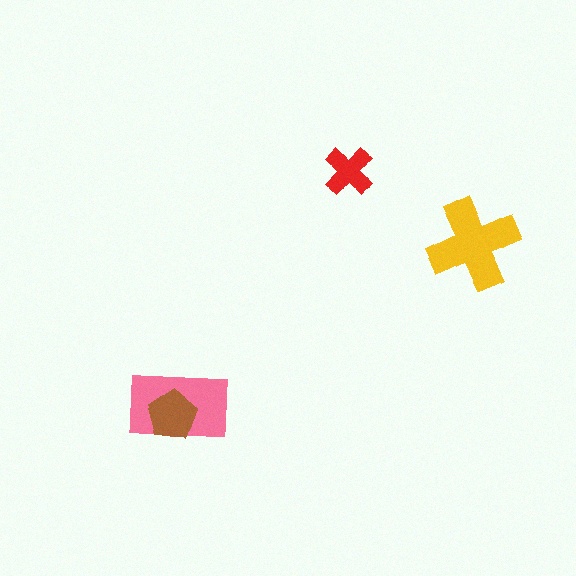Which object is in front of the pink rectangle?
The brown pentagon is in front of the pink rectangle.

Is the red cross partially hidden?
No, no other shape covers it.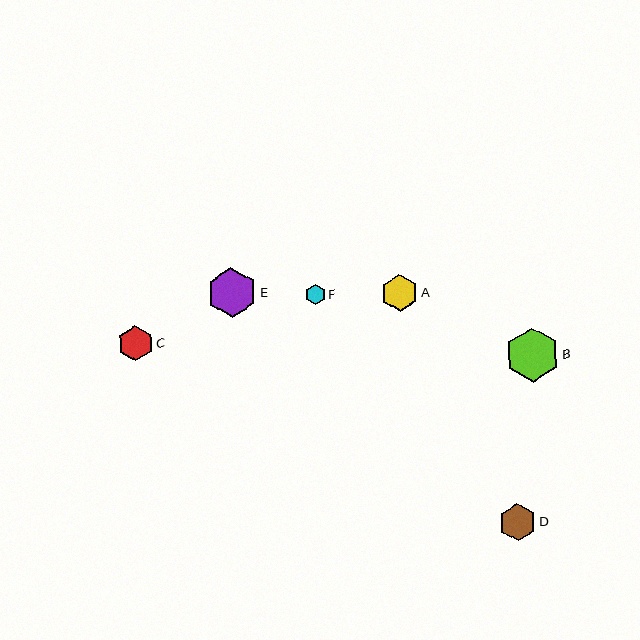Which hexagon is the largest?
Hexagon B is the largest with a size of approximately 54 pixels.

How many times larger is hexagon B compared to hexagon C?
Hexagon B is approximately 1.5 times the size of hexagon C.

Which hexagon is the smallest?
Hexagon F is the smallest with a size of approximately 21 pixels.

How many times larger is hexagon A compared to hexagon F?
Hexagon A is approximately 1.8 times the size of hexagon F.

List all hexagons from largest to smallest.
From largest to smallest: B, E, D, A, C, F.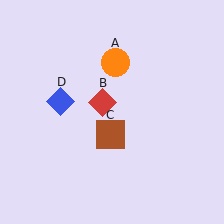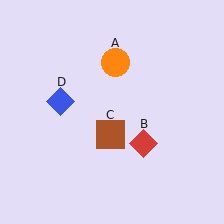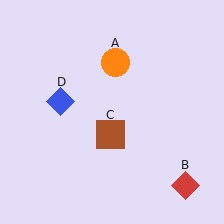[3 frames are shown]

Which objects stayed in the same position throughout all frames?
Orange circle (object A) and brown square (object C) and blue diamond (object D) remained stationary.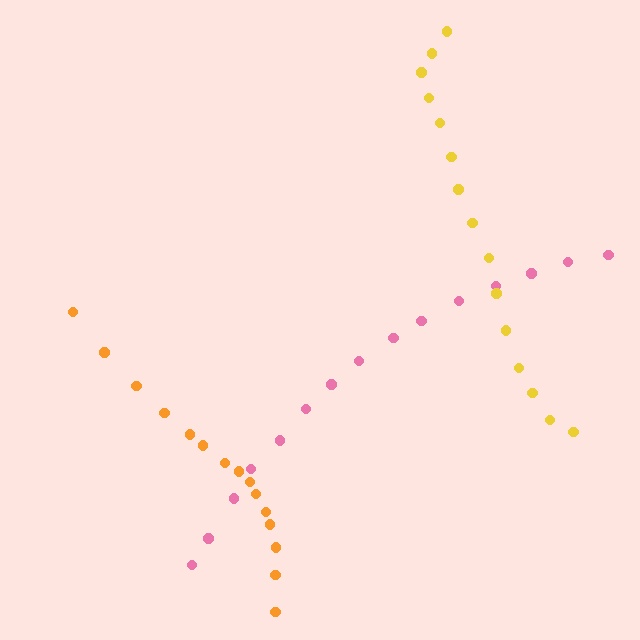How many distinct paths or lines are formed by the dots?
There are 3 distinct paths.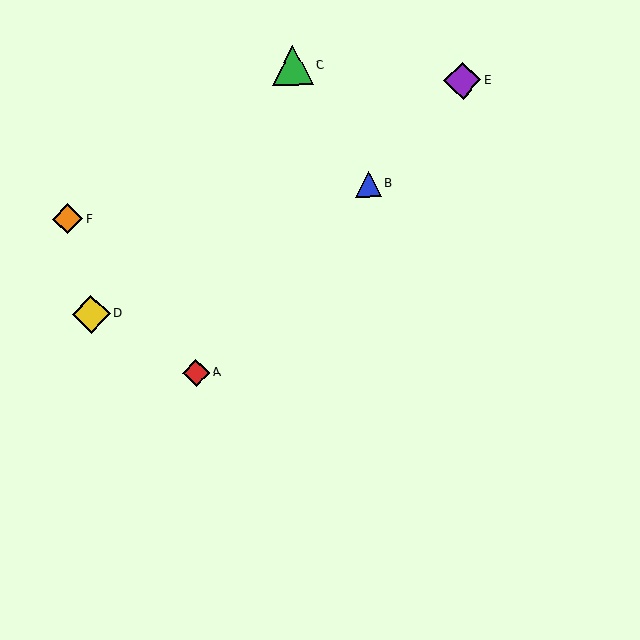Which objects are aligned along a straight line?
Objects A, B, E are aligned along a straight line.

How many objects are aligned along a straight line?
3 objects (A, B, E) are aligned along a straight line.